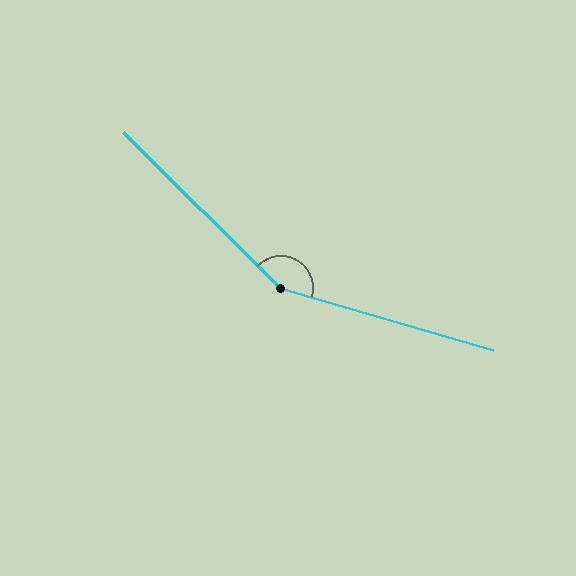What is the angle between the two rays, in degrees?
Approximately 152 degrees.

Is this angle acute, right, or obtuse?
It is obtuse.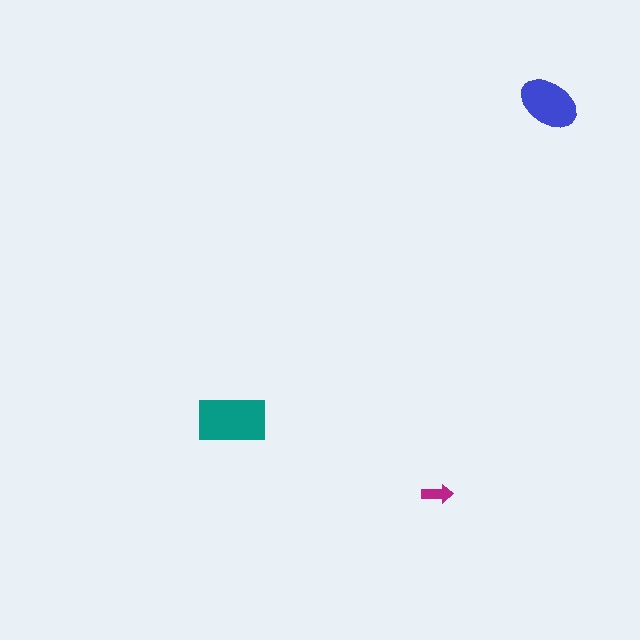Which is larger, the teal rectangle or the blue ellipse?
The teal rectangle.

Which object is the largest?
The teal rectangle.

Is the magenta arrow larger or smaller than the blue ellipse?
Smaller.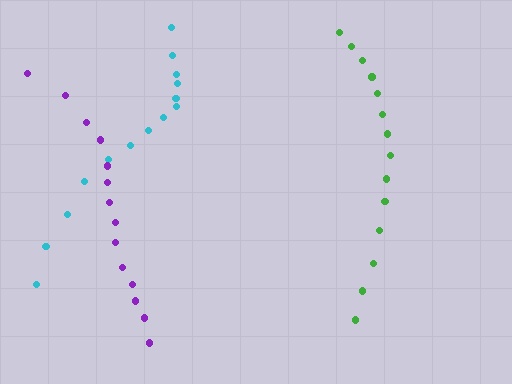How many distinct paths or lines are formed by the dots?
There are 3 distinct paths.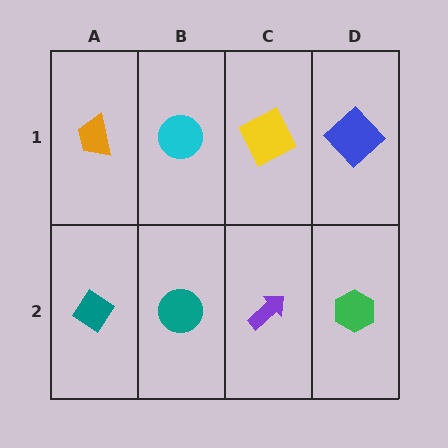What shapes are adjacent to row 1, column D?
A green hexagon (row 2, column D), a yellow square (row 1, column C).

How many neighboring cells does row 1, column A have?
2.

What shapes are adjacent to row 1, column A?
A teal diamond (row 2, column A), a cyan circle (row 1, column B).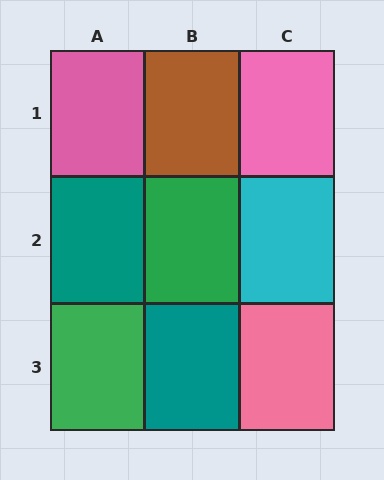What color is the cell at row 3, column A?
Green.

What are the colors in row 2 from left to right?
Teal, green, cyan.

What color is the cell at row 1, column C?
Pink.